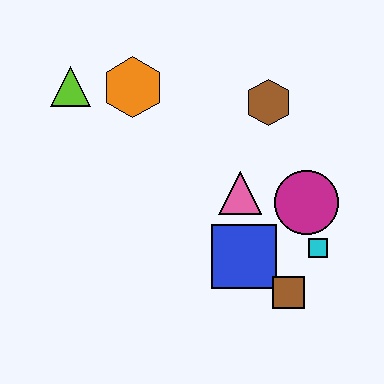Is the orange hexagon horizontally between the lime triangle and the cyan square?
Yes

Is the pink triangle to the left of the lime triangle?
No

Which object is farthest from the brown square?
The lime triangle is farthest from the brown square.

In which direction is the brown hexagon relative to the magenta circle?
The brown hexagon is above the magenta circle.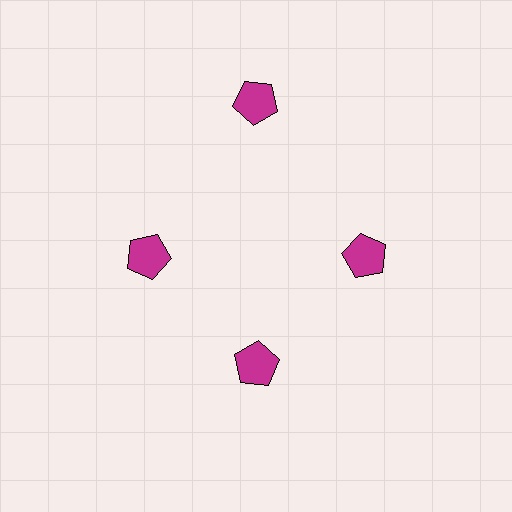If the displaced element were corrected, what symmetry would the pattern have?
It would have 4-fold rotational symmetry — the pattern would map onto itself every 90 degrees.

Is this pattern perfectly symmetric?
No. The 4 magenta pentagons are arranged in a ring, but one element near the 12 o'clock position is pushed outward from the center, breaking the 4-fold rotational symmetry.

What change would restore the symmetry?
The symmetry would be restored by moving it inward, back onto the ring so that all 4 pentagons sit at equal angles and equal distance from the center.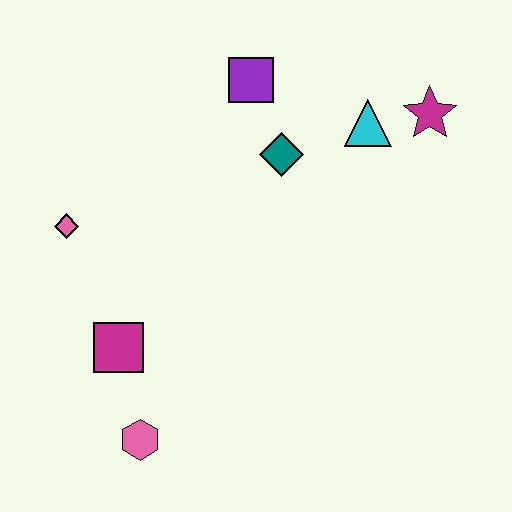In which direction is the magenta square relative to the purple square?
The magenta square is below the purple square.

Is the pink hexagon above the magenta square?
No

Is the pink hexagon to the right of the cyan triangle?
No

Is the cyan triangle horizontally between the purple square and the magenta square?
No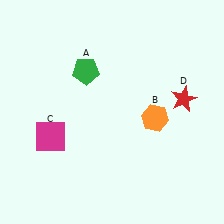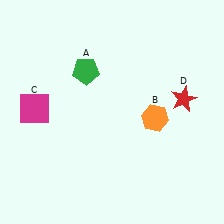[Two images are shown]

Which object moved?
The magenta square (C) moved up.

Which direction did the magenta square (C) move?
The magenta square (C) moved up.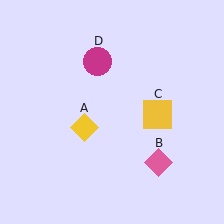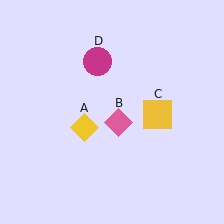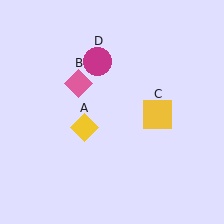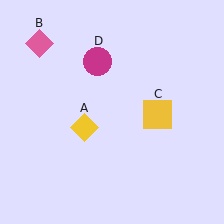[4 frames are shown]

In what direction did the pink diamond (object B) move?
The pink diamond (object B) moved up and to the left.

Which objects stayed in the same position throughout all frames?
Yellow diamond (object A) and yellow square (object C) and magenta circle (object D) remained stationary.